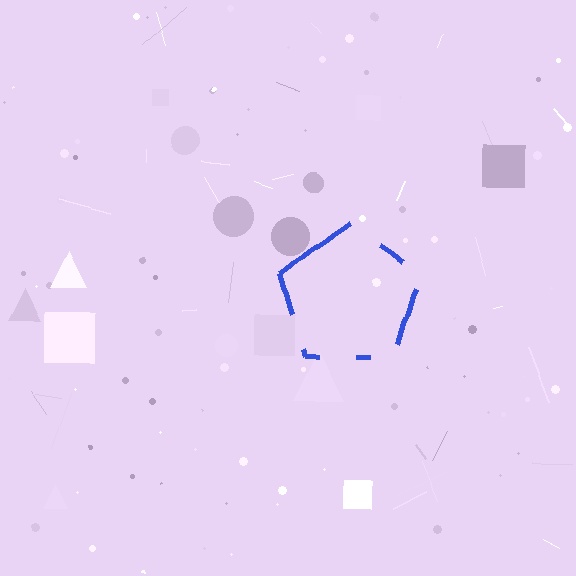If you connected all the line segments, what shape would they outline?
They would outline a pentagon.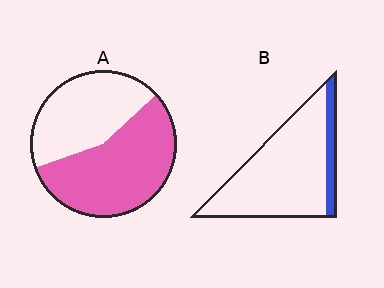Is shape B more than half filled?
No.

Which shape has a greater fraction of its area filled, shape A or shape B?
Shape A.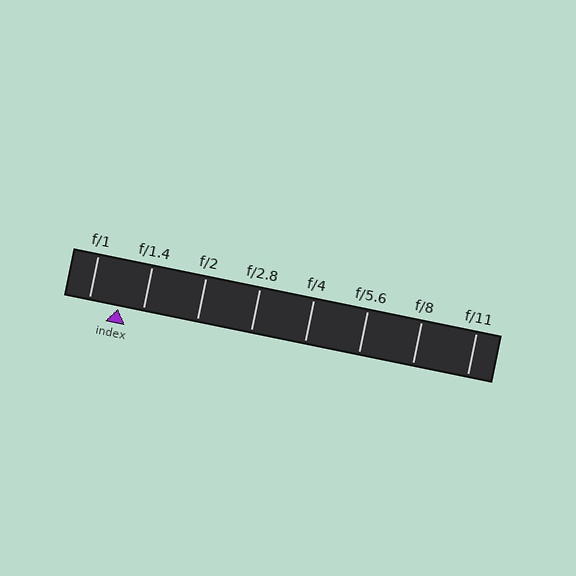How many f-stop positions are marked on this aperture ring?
There are 8 f-stop positions marked.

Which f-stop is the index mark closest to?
The index mark is closest to f/1.4.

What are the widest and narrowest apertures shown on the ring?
The widest aperture shown is f/1 and the narrowest is f/11.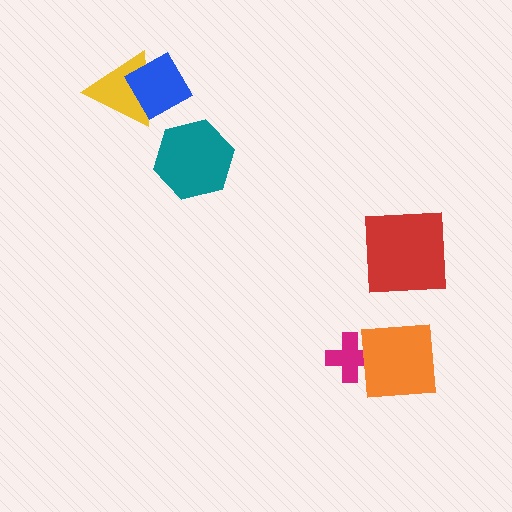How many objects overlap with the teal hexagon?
0 objects overlap with the teal hexagon.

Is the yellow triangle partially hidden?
Yes, it is partially covered by another shape.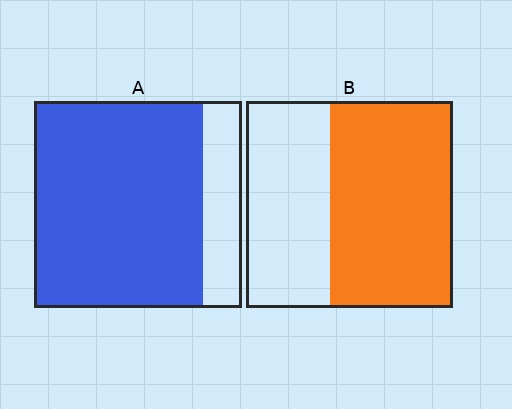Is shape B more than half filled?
Yes.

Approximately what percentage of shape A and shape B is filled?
A is approximately 80% and B is approximately 60%.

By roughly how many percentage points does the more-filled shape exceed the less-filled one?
By roughly 20 percentage points (A over B).